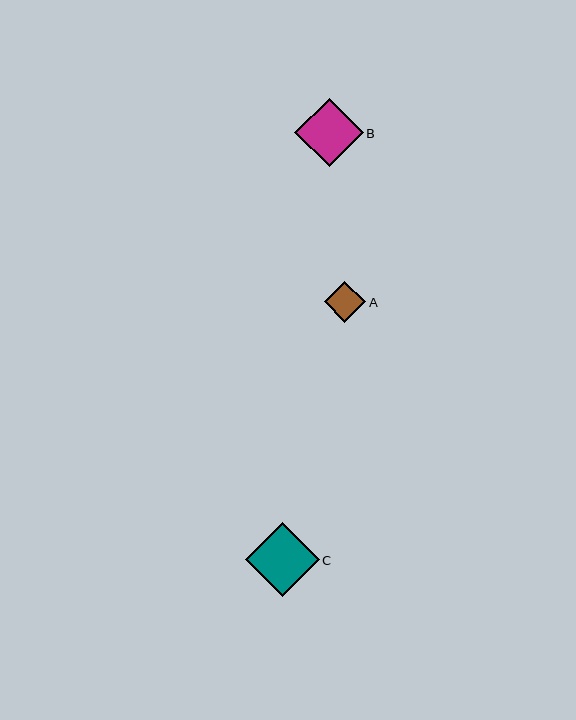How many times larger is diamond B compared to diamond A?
Diamond B is approximately 1.6 times the size of diamond A.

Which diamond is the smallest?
Diamond A is the smallest with a size of approximately 41 pixels.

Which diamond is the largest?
Diamond C is the largest with a size of approximately 73 pixels.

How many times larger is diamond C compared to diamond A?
Diamond C is approximately 1.8 times the size of diamond A.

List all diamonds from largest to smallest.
From largest to smallest: C, B, A.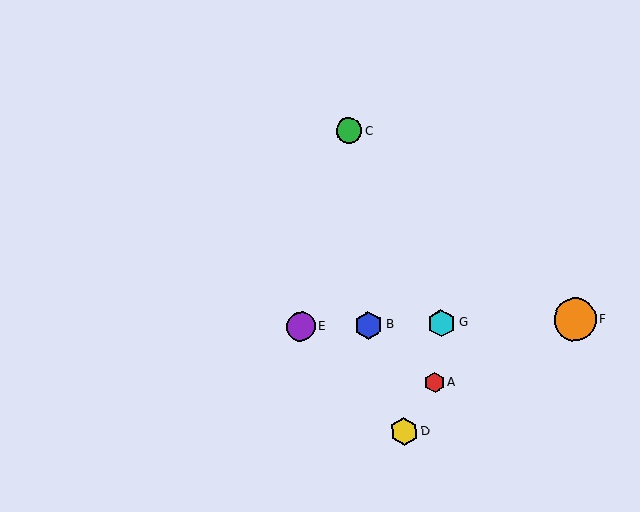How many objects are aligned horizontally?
4 objects (B, E, F, G) are aligned horizontally.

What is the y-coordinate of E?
Object E is at y≈327.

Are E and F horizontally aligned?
Yes, both are at y≈327.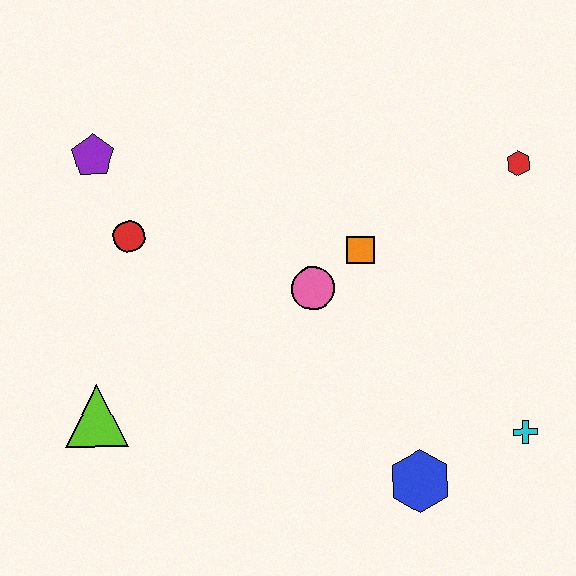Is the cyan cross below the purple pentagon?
Yes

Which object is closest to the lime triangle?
The red circle is closest to the lime triangle.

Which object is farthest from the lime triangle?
The red hexagon is farthest from the lime triangle.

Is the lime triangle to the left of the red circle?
Yes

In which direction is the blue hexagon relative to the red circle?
The blue hexagon is to the right of the red circle.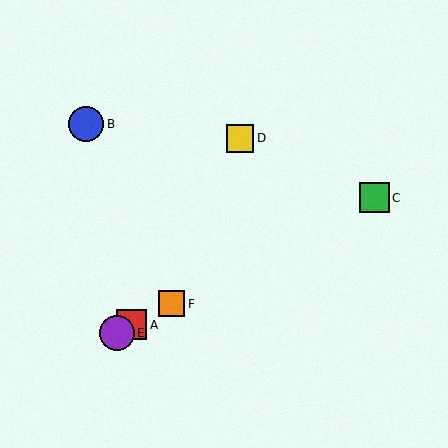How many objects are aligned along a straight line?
4 objects (A, C, E, F) are aligned along a straight line.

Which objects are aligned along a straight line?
Objects A, C, E, F are aligned along a straight line.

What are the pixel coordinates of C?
Object C is at (374, 198).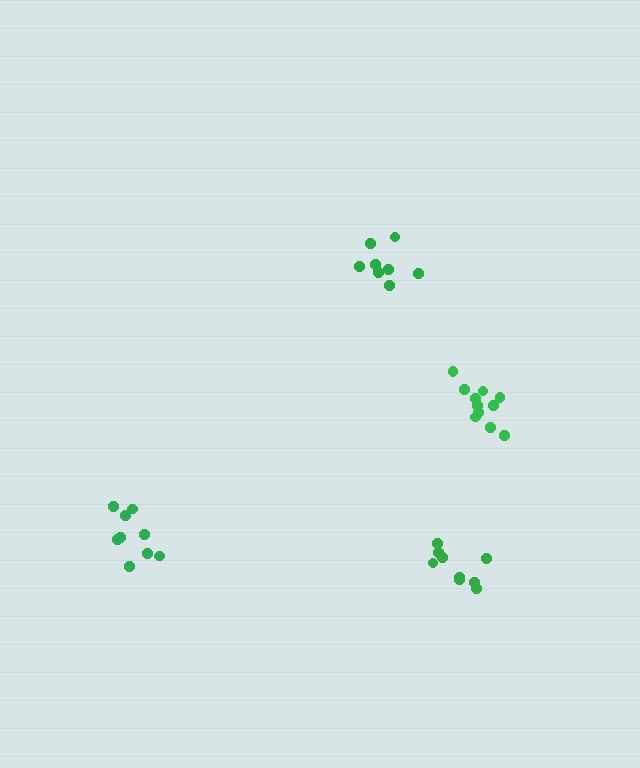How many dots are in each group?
Group 1: 9 dots, Group 2: 9 dots, Group 3: 9 dots, Group 4: 11 dots (38 total).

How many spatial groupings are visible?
There are 4 spatial groupings.